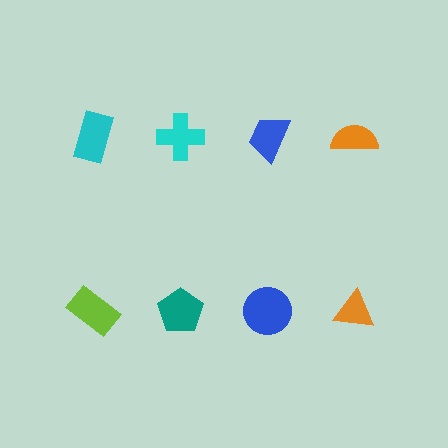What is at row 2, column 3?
A blue circle.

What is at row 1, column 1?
A cyan rectangle.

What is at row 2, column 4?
An orange triangle.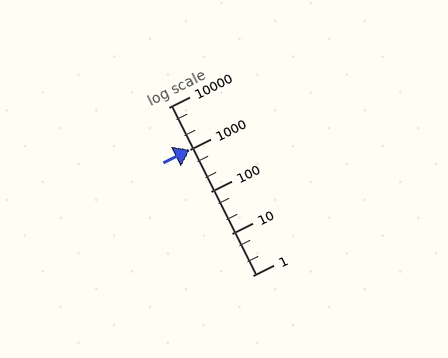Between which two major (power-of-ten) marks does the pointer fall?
The pointer is between 100 and 1000.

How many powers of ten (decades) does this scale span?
The scale spans 4 decades, from 1 to 10000.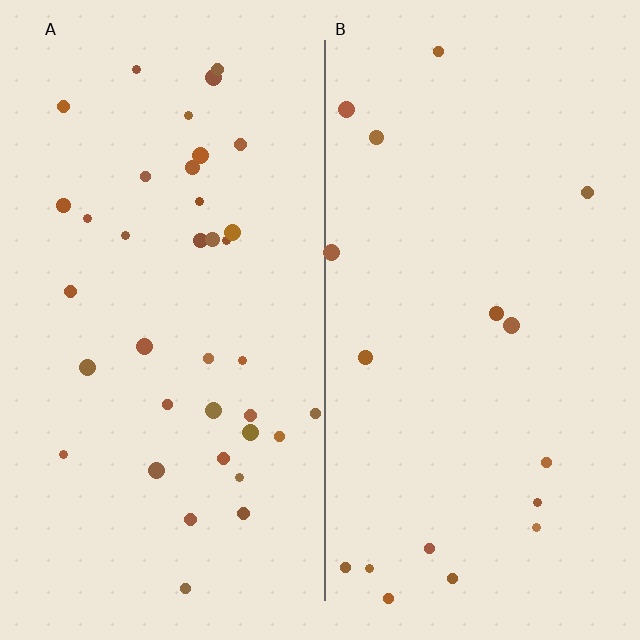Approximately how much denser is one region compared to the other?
Approximately 2.1× — region A over region B.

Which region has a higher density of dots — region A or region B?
A (the left).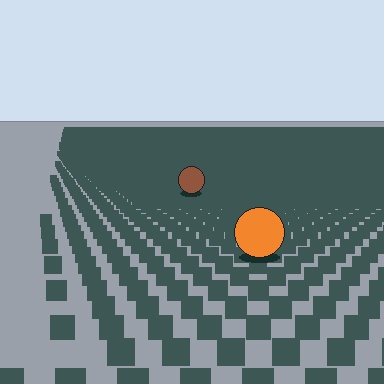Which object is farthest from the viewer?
The brown circle is farthest from the viewer. It appears smaller and the ground texture around it is denser.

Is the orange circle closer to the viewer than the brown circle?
Yes. The orange circle is closer — you can tell from the texture gradient: the ground texture is coarser near it.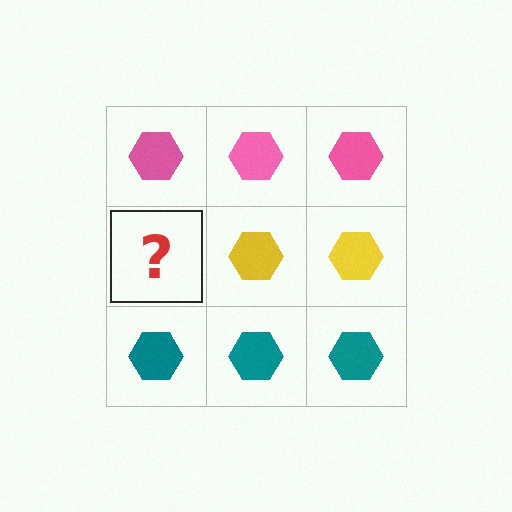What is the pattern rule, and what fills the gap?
The rule is that each row has a consistent color. The gap should be filled with a yellow hexagon.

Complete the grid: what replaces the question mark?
The question mark should be replaced with a yellow hexagon.